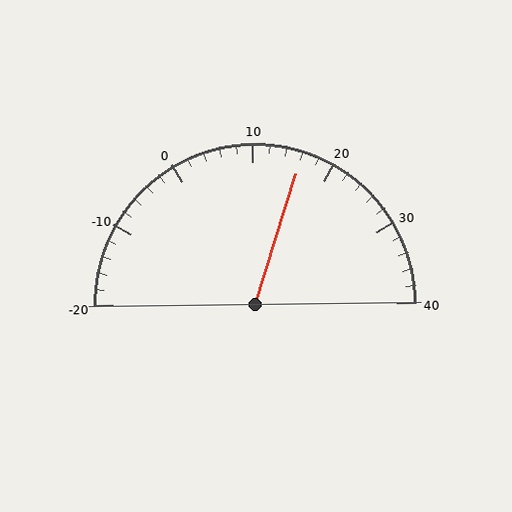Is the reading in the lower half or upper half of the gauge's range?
The reading is in the upper half of the range (-20 to 40).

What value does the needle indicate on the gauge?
The needle indicates approximately 16.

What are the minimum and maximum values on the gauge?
The gauge ranges from -20 to 40.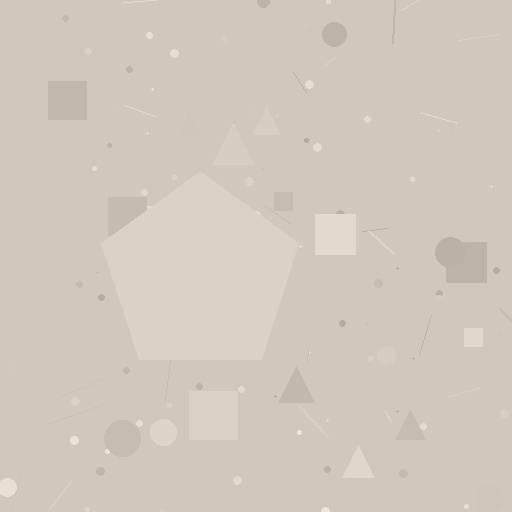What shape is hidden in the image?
A pentagon is hidden in the image.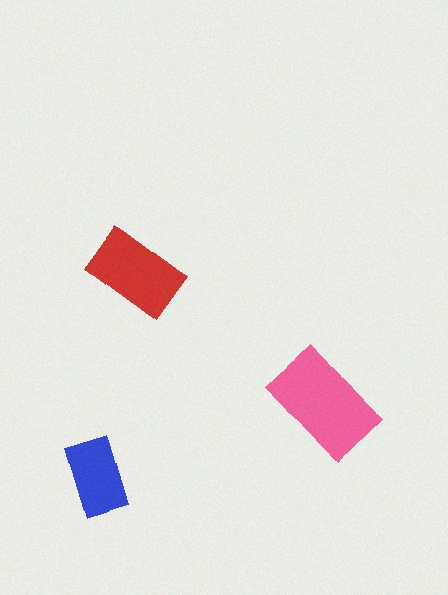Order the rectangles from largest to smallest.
the pink one, the red one, the blue one.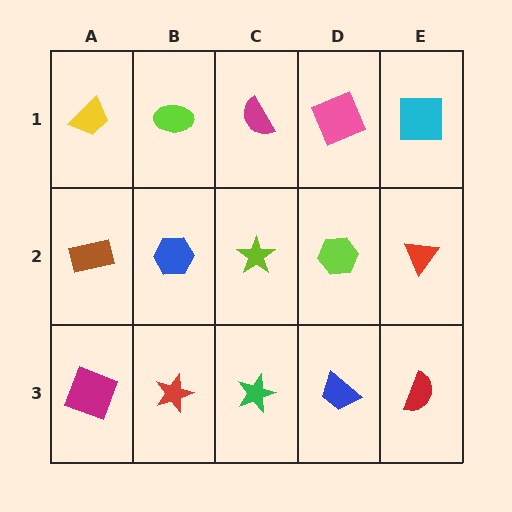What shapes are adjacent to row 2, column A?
A yellow trapezoid (row 1, column A), a magenta square (row 3, column A), a blue hexagon (row 2, column B).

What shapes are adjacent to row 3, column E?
A red triangle (row 2, column E), a blue trapezoid (row 3, column D).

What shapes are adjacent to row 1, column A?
A brown rectangle (row 2, column A), a lime ellipse (row 1, column B).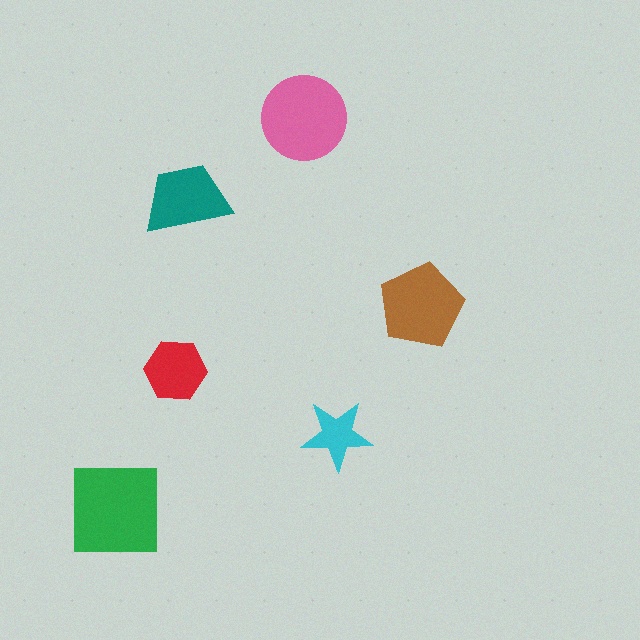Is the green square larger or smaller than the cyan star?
Larger.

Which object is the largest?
The green square.